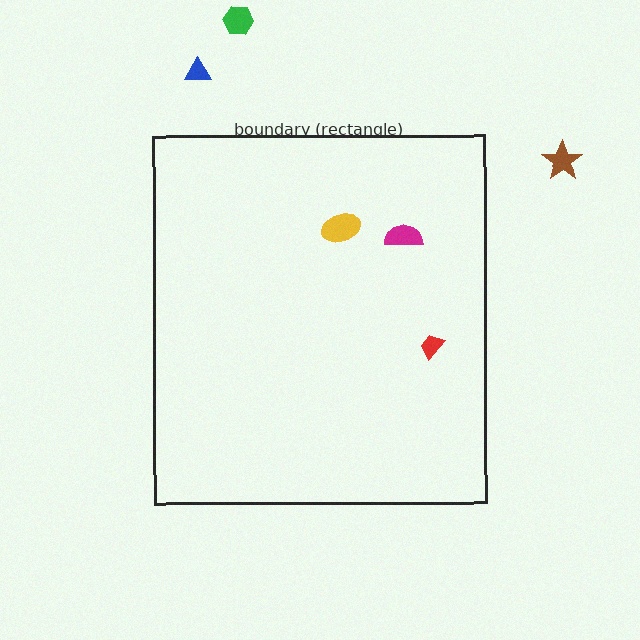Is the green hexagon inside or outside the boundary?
Outside.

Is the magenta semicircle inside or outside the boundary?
Inside.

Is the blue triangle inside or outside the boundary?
Outside.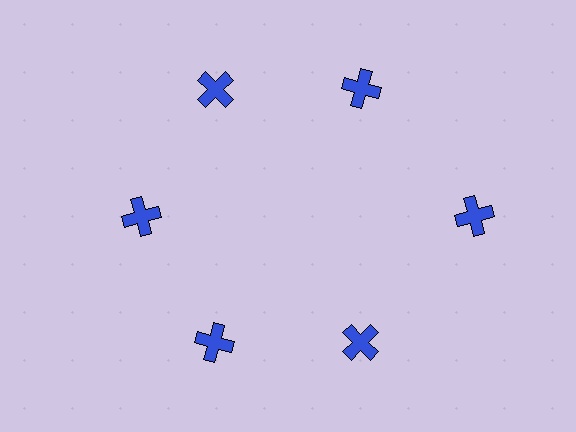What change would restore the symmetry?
The symmetry would be restored by moving it inward, back onto the ring so that all 6 crosses sit at equal angles and equal distance from the center.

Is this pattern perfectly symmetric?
No. The 6 blue crosses are arranged in a ring, but one element near the 3 o'clock position is pushed outward from the center, breaking the 6-fold rotational symmetry.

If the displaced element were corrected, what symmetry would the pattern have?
It would have 6-fold rotational symmetry — the pattern would map onto itself every 60 degrees.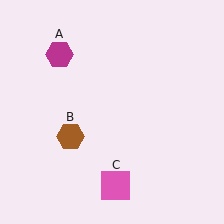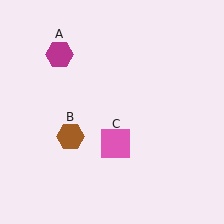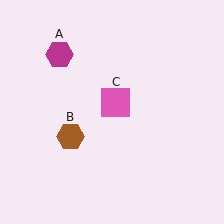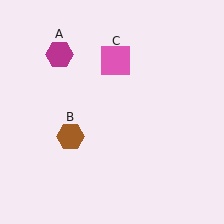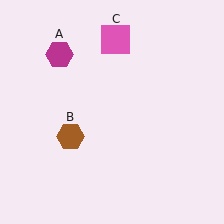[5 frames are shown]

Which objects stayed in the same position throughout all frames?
Magenta hexagon (object A) and brown hexagon (object B) remained stationary.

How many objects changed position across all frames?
1 object changed position: pink square (object C).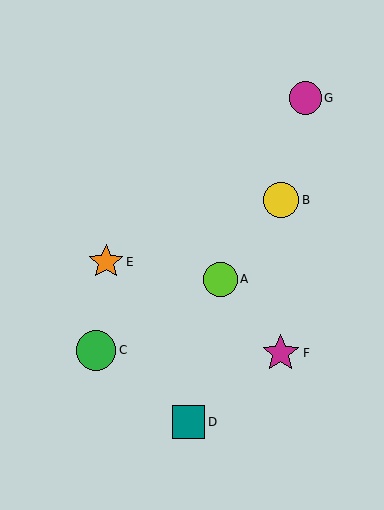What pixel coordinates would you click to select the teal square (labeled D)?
Click at (189, 422) to select the teal square D.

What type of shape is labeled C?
Shape C is a green circle.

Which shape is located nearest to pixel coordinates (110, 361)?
The green circle (labeled C) at (96, 351) is nearest to that location.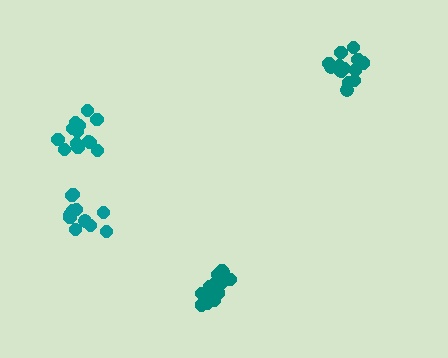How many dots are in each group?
Group 1: 11 dots, Group 2: 14 dots, Group 3: 16 dots, Group 4: 14 dots (55 total).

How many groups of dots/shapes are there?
There are 4 groups.